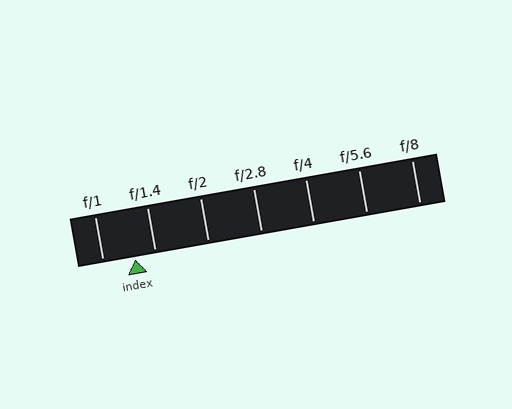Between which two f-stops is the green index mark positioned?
The index mark is between f/1 and f/1.4.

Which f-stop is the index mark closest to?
The index mark is closest to f/1.4.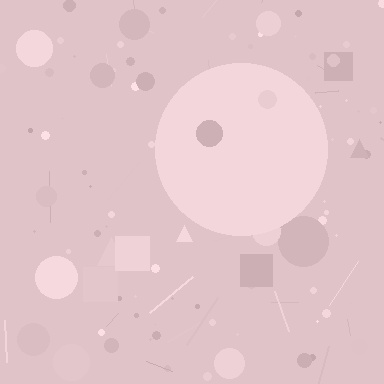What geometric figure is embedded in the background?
A circle is embedded in the background.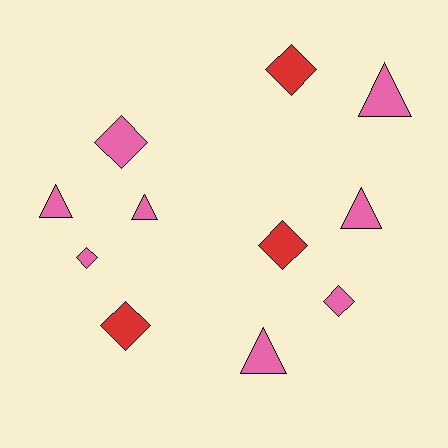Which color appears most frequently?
Pink, with 8 objects.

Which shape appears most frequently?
Diamond, with 6 objects.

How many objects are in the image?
There are 11 objects.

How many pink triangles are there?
There are 5 pink triangles.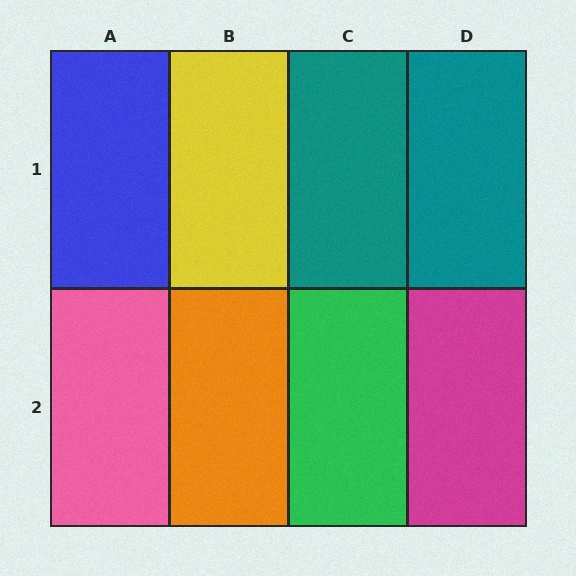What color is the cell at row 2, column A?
Pink.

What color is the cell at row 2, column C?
Green.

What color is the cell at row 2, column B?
Orange.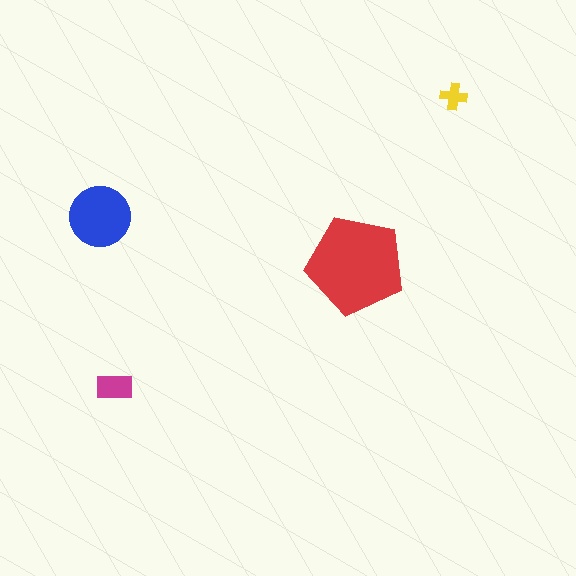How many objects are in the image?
There are 4 objects in the image.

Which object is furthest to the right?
The yellow cross is rightmost.